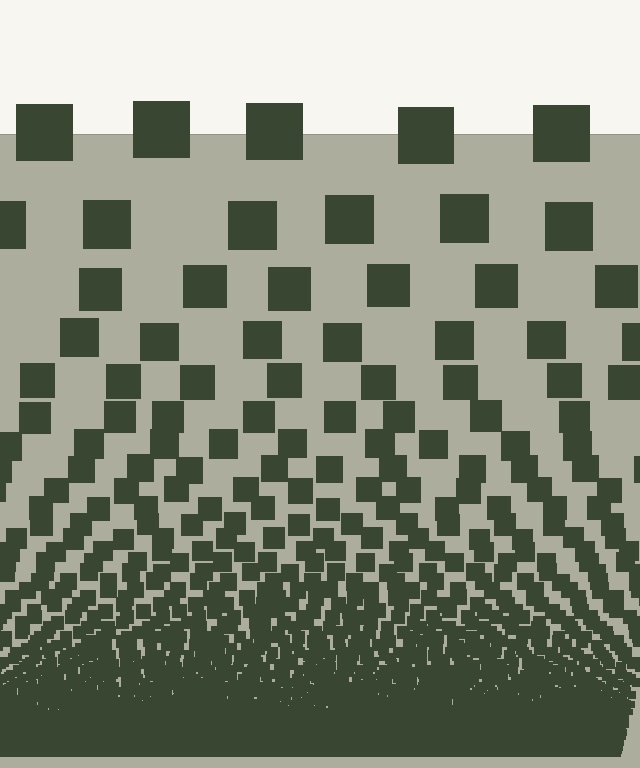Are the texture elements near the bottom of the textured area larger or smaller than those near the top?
Smaller. The gradient is inverted — elements near the bottom are smaller and denser.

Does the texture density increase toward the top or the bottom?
Density increases toward the bottom.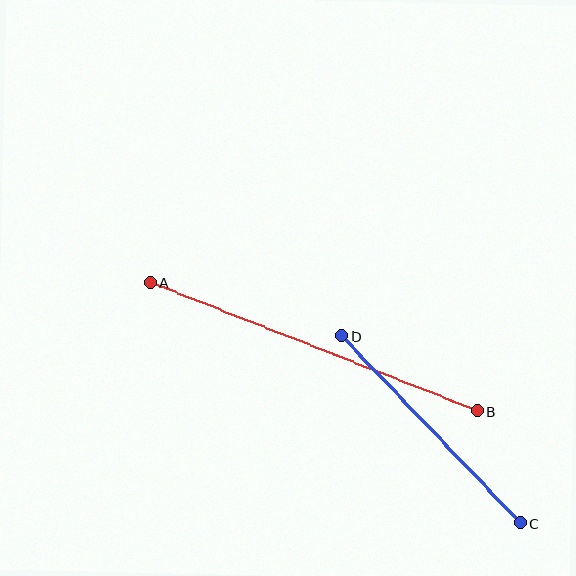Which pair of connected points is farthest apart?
Points A and B are farthest apart.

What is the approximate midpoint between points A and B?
The midpoint is at approximately (314, 347) pixels.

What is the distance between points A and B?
The distance is approximately 351 pixels.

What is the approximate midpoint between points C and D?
The midpoint is at approximately (431, 429) pixels.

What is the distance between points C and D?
The distance is approximately 258 pixels.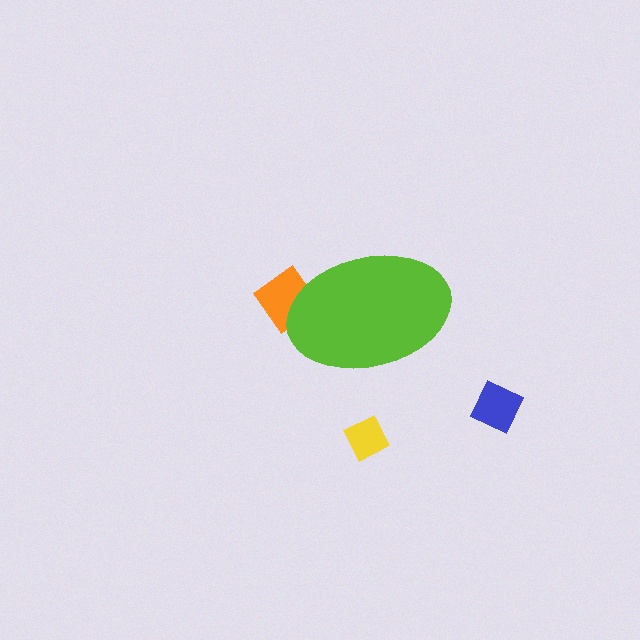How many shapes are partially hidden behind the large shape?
1 shape is partially hidden.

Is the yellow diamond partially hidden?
No, the yellow diamond is fully visible.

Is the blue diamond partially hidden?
No, the blue diamond is fully visible.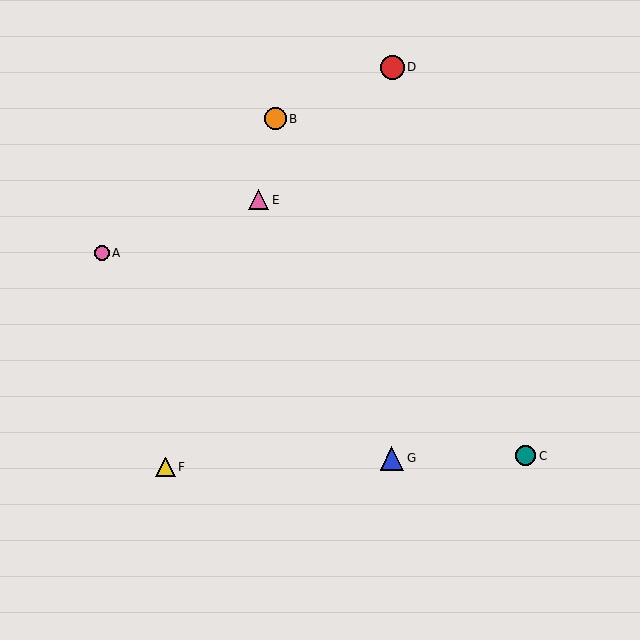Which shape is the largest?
The blue triangle (labeled G) is the largest.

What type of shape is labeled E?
Shape E is a pink triangle.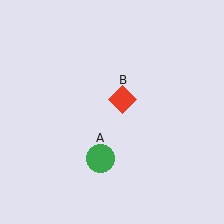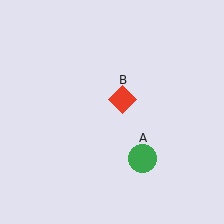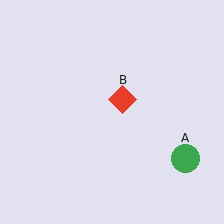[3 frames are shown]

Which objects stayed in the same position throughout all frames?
Red diamond (object B) remained stationary.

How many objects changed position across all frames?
1 object changed position: green circle (object A).